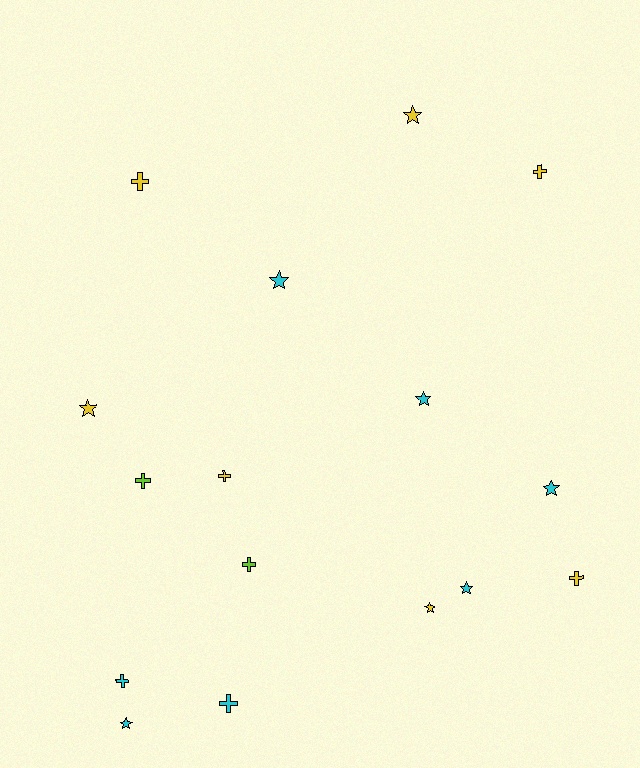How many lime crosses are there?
There are 2 lime crosses.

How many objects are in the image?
There are 16 objects.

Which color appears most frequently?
Yellow, with 7 objects.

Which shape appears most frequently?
Cross, with 8 objects.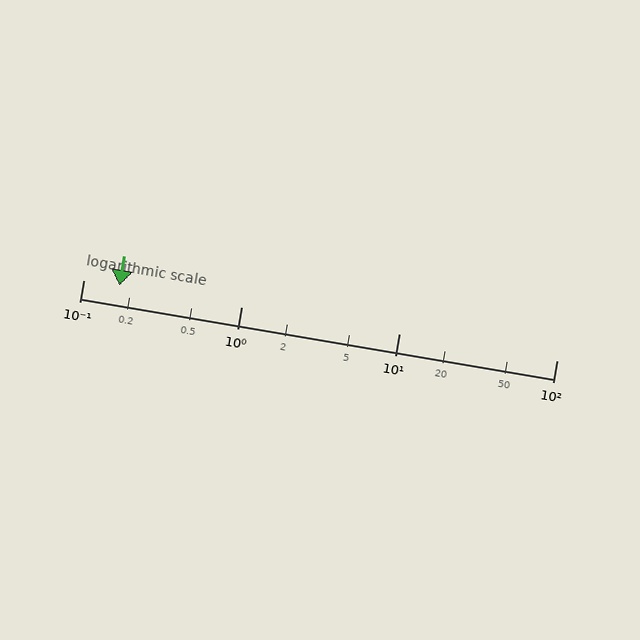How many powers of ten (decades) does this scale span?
The scale spans 3 decades, from 0.1 to 100.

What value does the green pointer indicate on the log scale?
The pointer indicates approximately 0.17.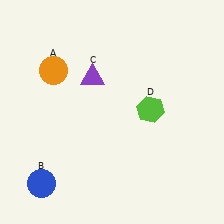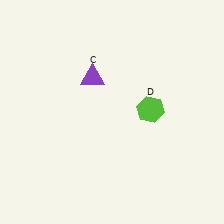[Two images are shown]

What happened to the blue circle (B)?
The blue circle (B) was removed in Image 2. It was in the bottom-left area of Image 1.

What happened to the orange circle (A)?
The orange circle (A) was removed in Image 2. It was in the top-left area of Image 1.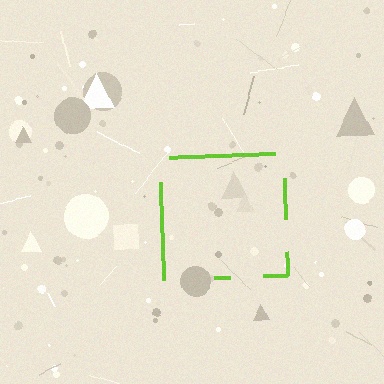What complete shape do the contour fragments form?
The contour fragments form a square.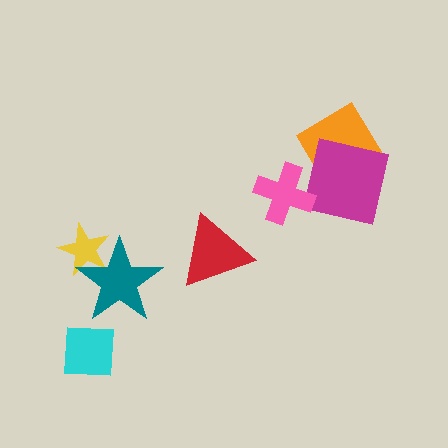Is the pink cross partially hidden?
No, no other shape covers it.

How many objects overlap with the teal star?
1 object overlaps with the teal star.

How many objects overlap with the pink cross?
0 objects overlap with the pink cross.